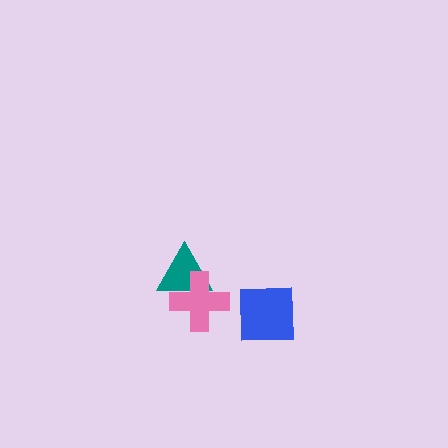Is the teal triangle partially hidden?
Yes, it is partially covered by another shape.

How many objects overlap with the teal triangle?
1 object overlaps with the teal triangle.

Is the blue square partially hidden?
No, no other shape covers it.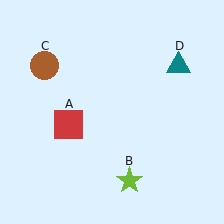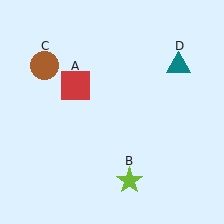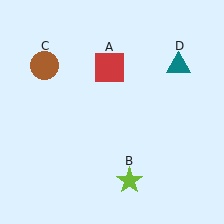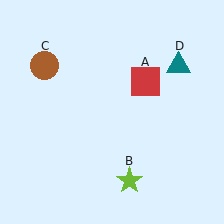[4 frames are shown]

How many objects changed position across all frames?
1 object changed position: red square (object A).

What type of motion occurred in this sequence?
The red square (object A) rotated clockwise around the center of the scene.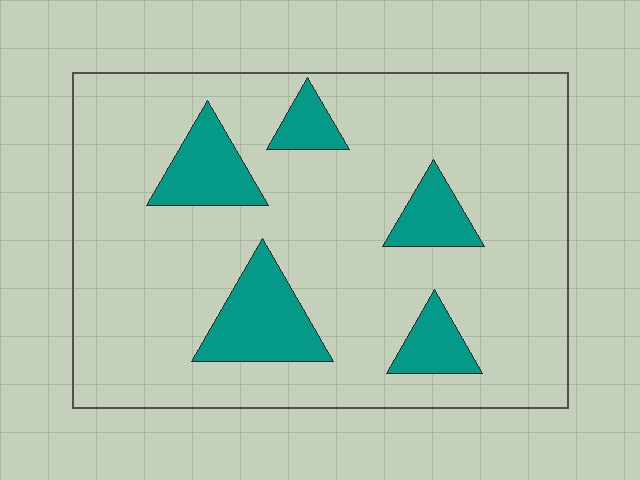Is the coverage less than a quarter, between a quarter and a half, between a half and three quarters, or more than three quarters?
Less than a quarter.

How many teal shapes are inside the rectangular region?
5.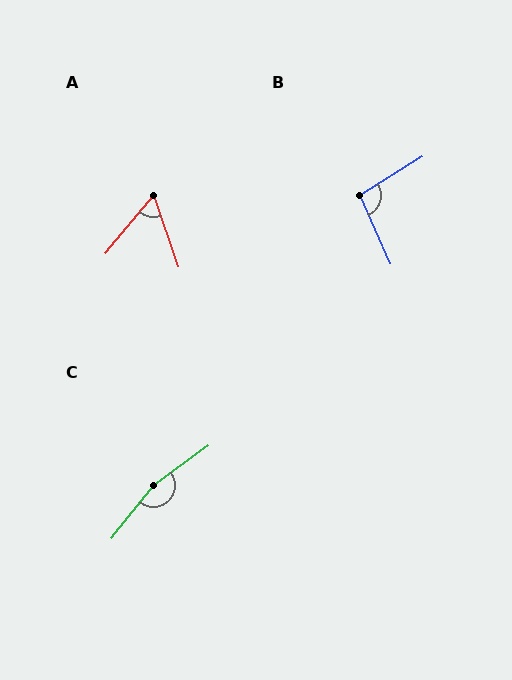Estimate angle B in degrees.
Approximately 98 degrees.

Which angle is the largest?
C, at approximately 165 degrees.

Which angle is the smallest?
A, at approximately 58 degrees.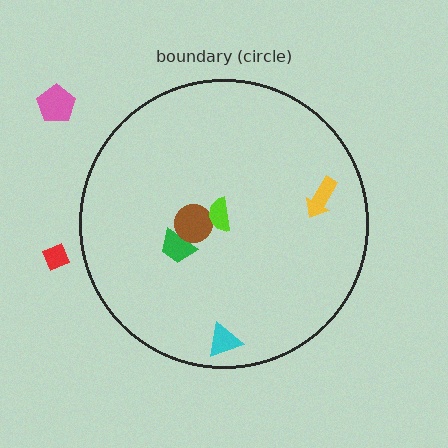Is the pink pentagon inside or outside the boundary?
Outside.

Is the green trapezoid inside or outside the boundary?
Inside.